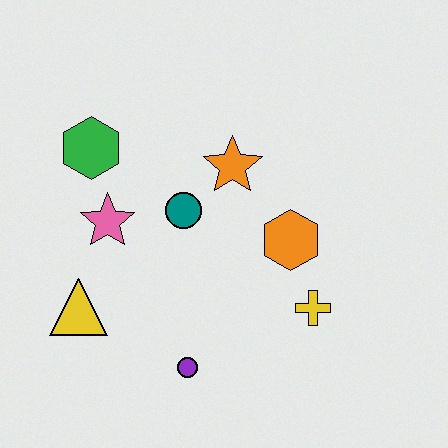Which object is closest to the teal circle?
The orange star is closest to the teal circle.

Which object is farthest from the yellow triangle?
The yellow cross is farthest from the yellow triangle.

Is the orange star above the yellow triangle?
Yes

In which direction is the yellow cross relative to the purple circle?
The yellow cross is to the right of the purple circle.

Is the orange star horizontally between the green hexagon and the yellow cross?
Yes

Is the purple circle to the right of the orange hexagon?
No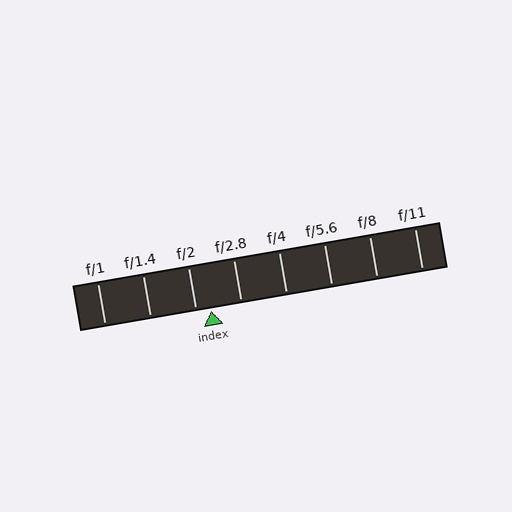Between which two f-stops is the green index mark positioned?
The index mark is between f/2 and f/2.8.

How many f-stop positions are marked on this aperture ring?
There are 8 f-stop positions marked.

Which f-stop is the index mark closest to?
The index mark is closest to f/2.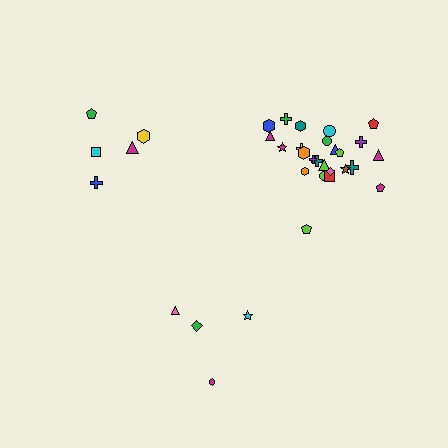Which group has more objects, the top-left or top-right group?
The top-right group.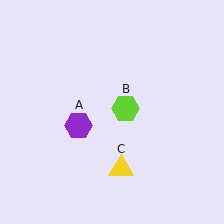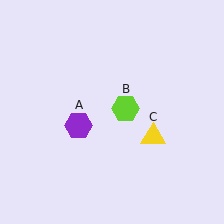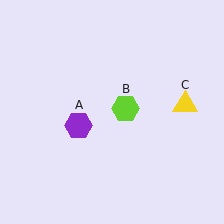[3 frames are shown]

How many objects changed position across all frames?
1 object changed position: yellow triangle (object C).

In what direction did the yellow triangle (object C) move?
The yellow triangle (object C) moved up and to the right.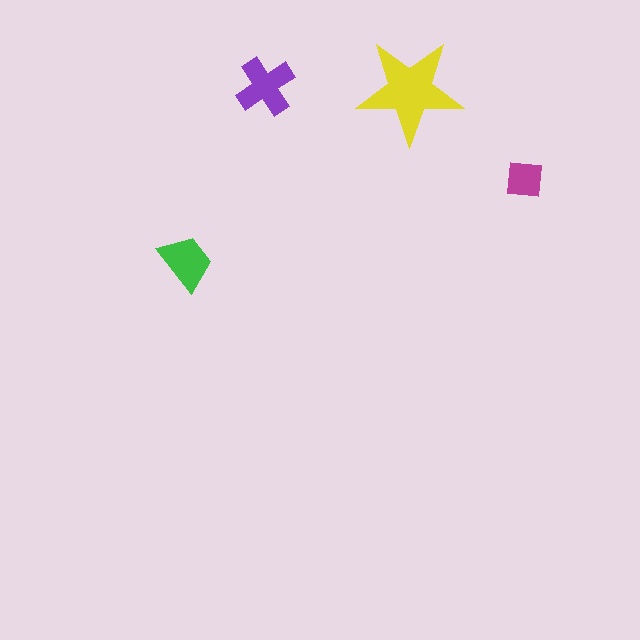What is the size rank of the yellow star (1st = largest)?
1st.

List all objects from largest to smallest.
The yellow star, the purple cross, the green trapezoid, the magenta square.